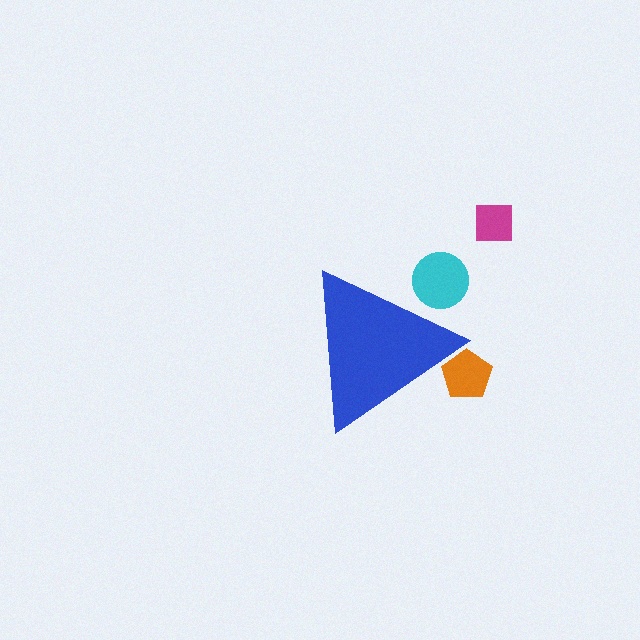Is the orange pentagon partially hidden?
Yes, the orange pentagon is partially hidden behind the blue triangle.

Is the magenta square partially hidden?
No, the magenta square is fully visible.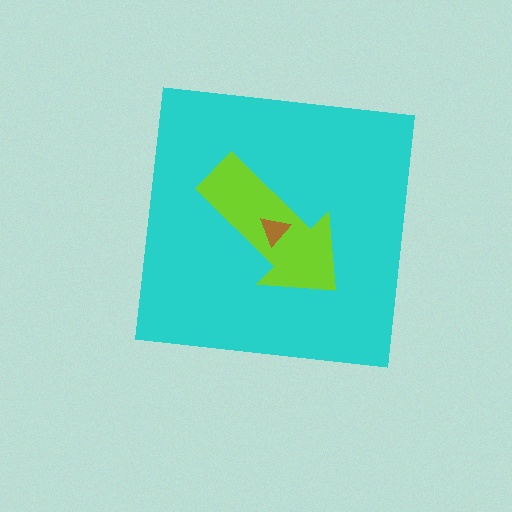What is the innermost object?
The brown triangle.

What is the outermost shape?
The cyan square.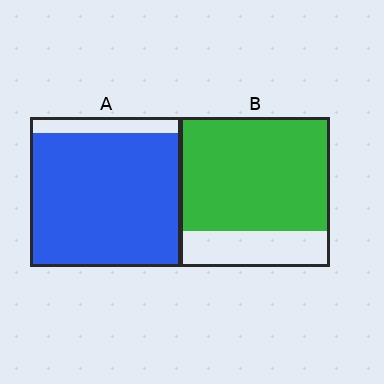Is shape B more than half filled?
Yes.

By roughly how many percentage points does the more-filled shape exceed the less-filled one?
By roughly 15 percentage points (A over B).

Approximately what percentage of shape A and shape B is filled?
A is approximately 90% and B is approximately 75%.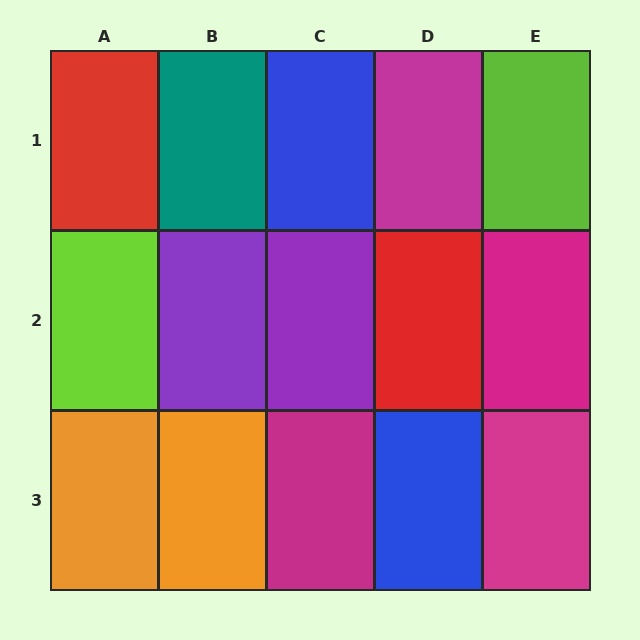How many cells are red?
2 cells are red.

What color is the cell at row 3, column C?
Magenta.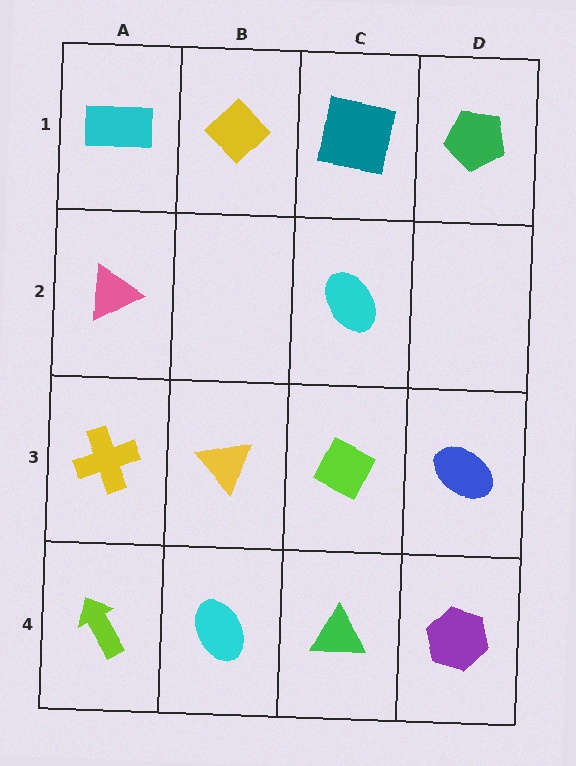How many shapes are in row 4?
4 shapes.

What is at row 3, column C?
A lime diamond.